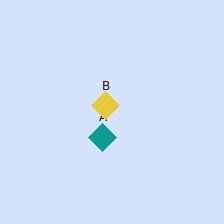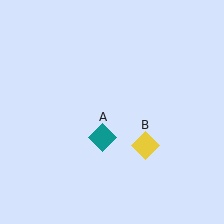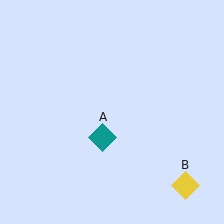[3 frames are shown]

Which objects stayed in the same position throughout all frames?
Teal diamond (object A) remained stationary.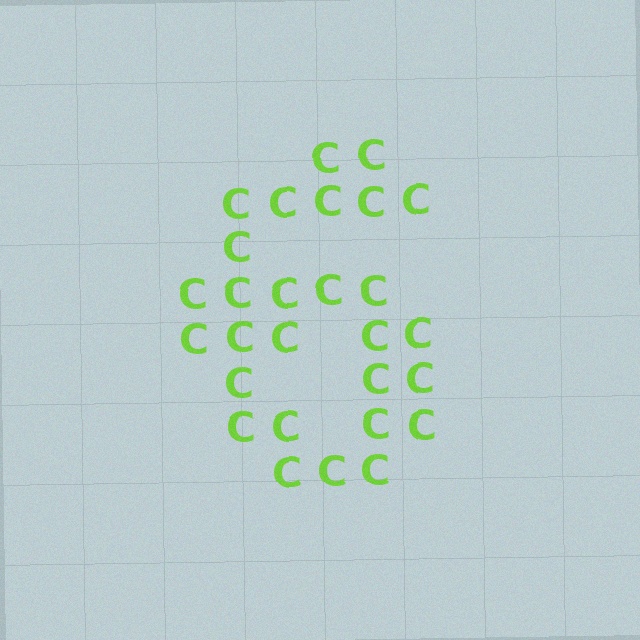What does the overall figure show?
The overall figure shows the digit 6.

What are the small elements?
The small elements are letter C's.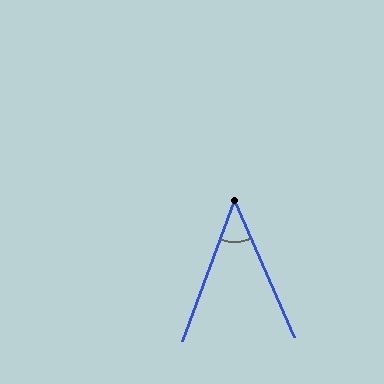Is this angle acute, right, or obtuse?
It is acute.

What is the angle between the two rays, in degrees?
Approximately 44 degrees.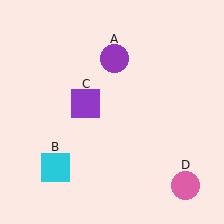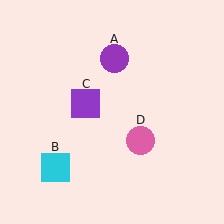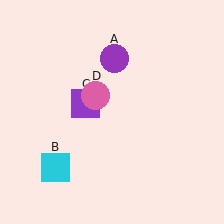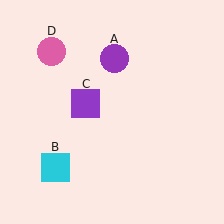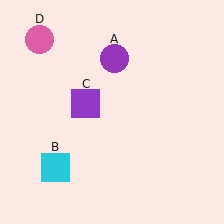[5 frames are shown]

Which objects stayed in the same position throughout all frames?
Purple circle (object A) and cyan square (object B) and purple square (object C) remained stationary.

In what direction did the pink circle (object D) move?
The pink circle (object D) moved up and to the left.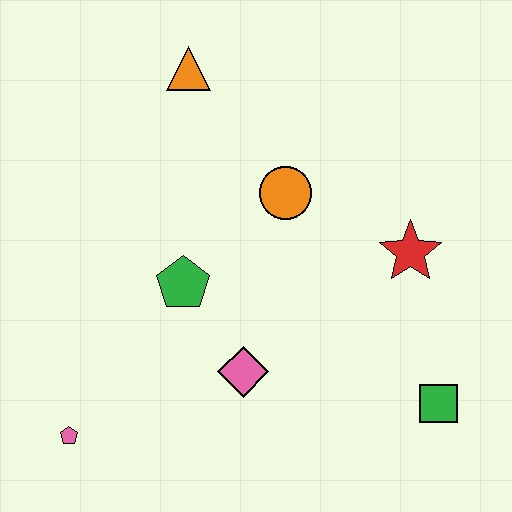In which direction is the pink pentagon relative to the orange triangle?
The pink pentagon is below the orange triangle.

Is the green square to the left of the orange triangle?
No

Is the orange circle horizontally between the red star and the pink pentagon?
Yes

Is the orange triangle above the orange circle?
Yes